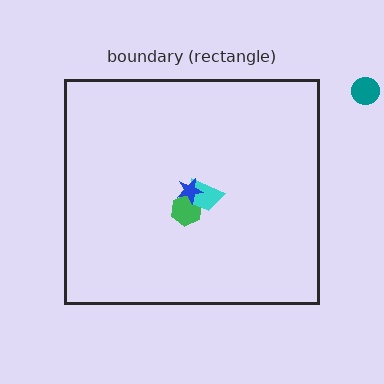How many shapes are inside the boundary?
3 inside, 1 outside.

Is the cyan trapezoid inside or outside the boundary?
Inside.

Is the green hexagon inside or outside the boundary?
Inside.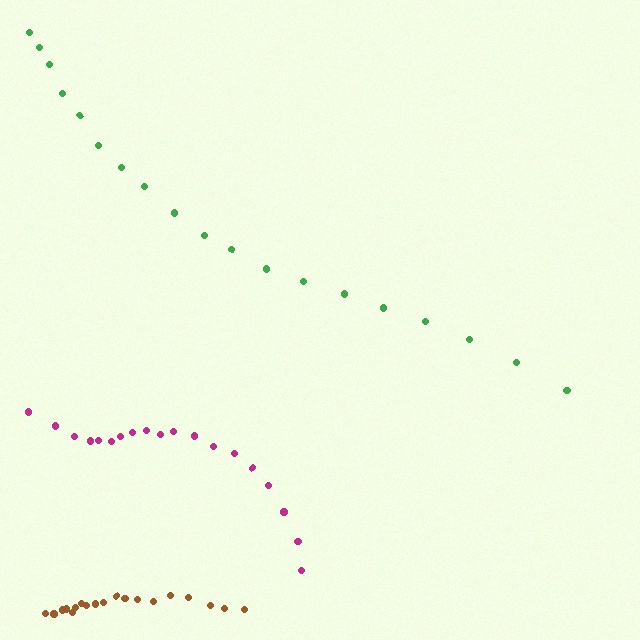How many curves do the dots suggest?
There are 3 distinct paths.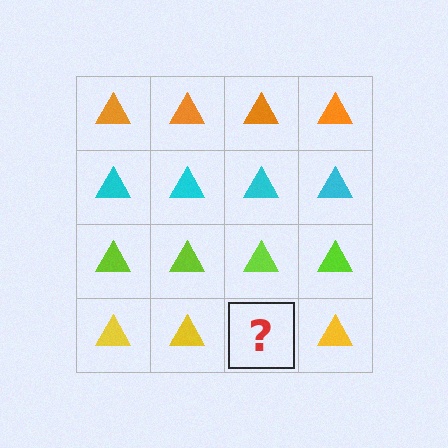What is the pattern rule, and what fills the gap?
The rule is that each row has a consistent color. The gap should be filled with a yellow triangle.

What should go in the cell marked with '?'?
The missing cell should contain a yellow triangle.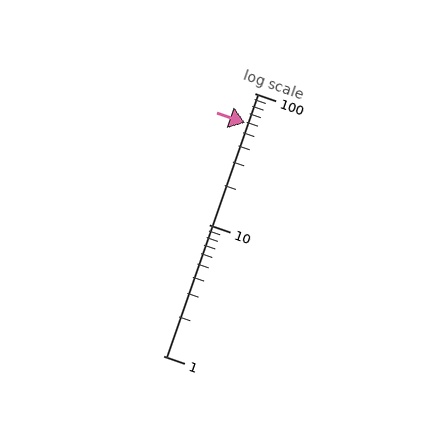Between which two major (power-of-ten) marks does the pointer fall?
The pointer is between 10 and 100.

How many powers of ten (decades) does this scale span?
The scale spans 2 decades, from 1 to 100.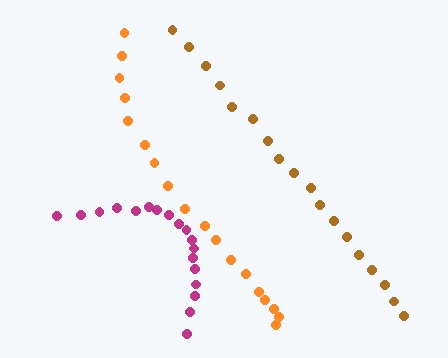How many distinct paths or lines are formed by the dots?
There are 3 distinct paths.